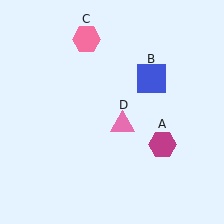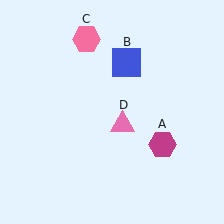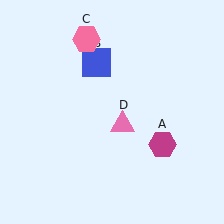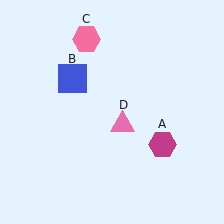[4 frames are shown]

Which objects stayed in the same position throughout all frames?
Magenta hexagon (object A) and pink hexagon (object C) and pink triangle (object D) remained stationary.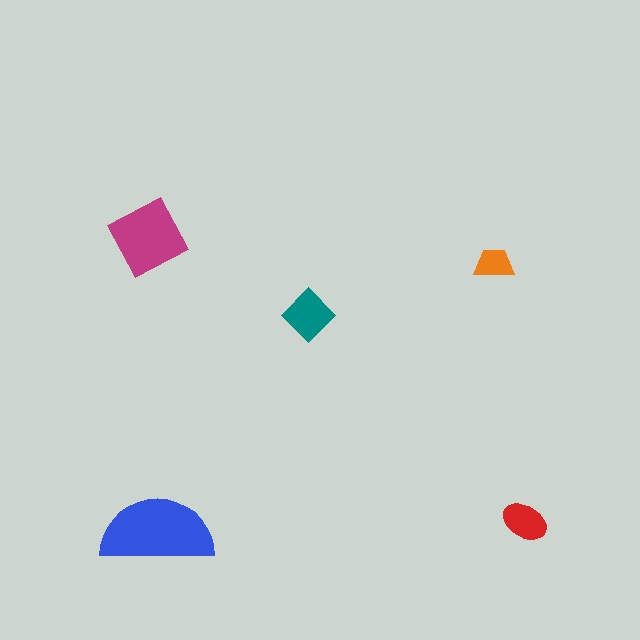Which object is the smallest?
The orange trapezoid.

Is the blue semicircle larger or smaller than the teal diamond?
Larger.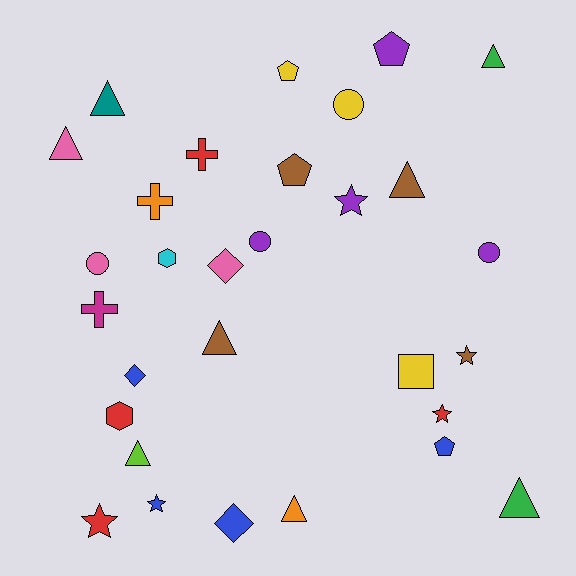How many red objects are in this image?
There are 4 red objects.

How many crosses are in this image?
There are 3 crosses.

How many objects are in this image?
There are 30 objects.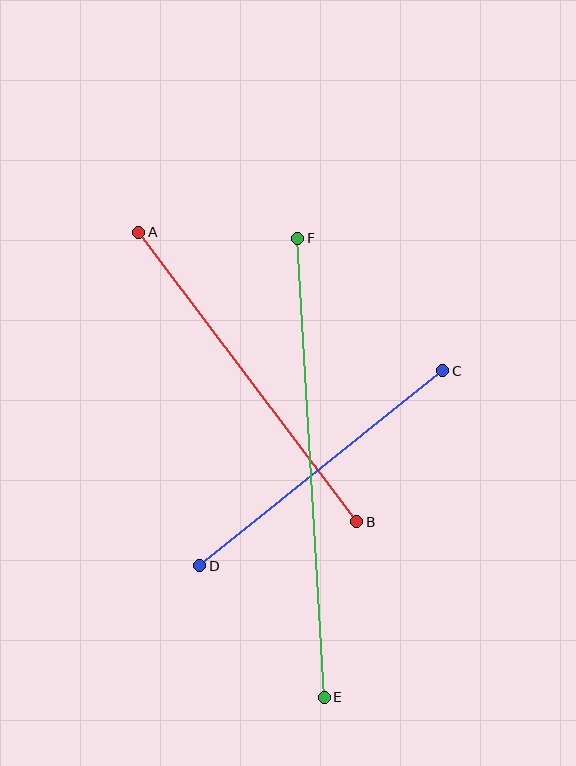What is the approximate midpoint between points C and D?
The midpoint is at approximately (321, 468) pixels.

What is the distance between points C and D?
The distance is approximately 311 pixels.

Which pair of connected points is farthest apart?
Points E and F are farthest apart.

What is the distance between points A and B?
The distance is approximately 362 pixels.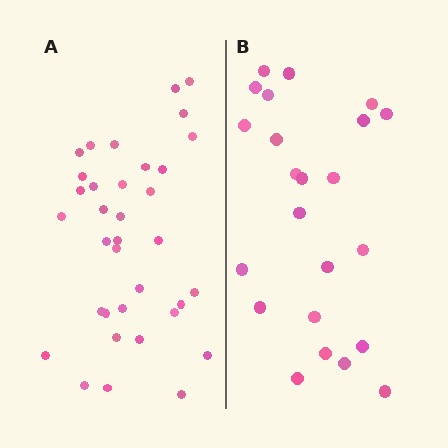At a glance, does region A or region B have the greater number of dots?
Region A (the left region) has more dots.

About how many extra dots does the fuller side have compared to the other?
Region A has roughly 12 or so more dots than region B.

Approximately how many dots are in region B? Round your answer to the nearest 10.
About 20 dots. (The exact count is 23, which rounds to 20.)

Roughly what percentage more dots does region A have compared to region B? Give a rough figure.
About 50% more.